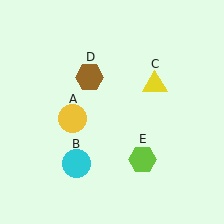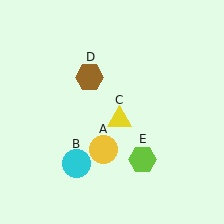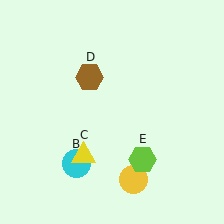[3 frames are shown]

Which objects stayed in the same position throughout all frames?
Cyan circle (object B) and brown hexagon (object D) and lime hexagon (object E) remained stationary.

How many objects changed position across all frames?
2 objects changed position: yellow circle (object A), yellow triangle (object C).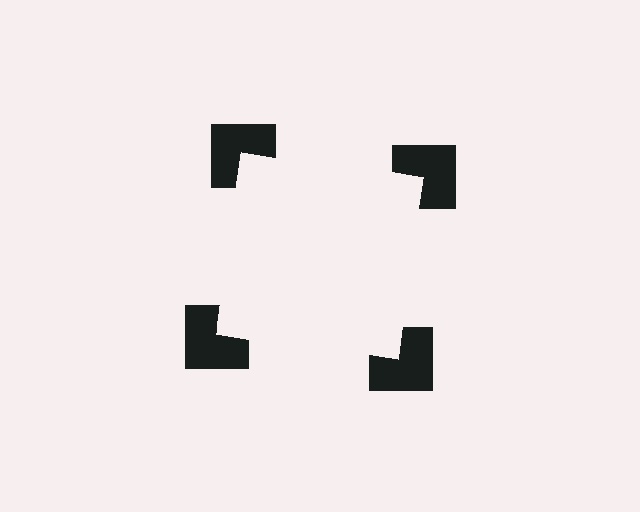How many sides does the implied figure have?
4 sides.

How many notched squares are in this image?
There are 4 — one at each vertex of the illusory square.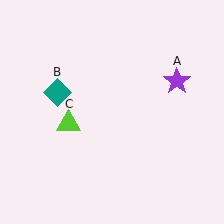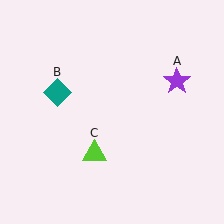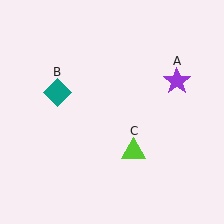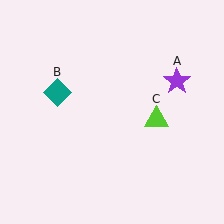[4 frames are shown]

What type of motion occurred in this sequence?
The lime triangle (object C) rotated counterclockwise around the center of the scene.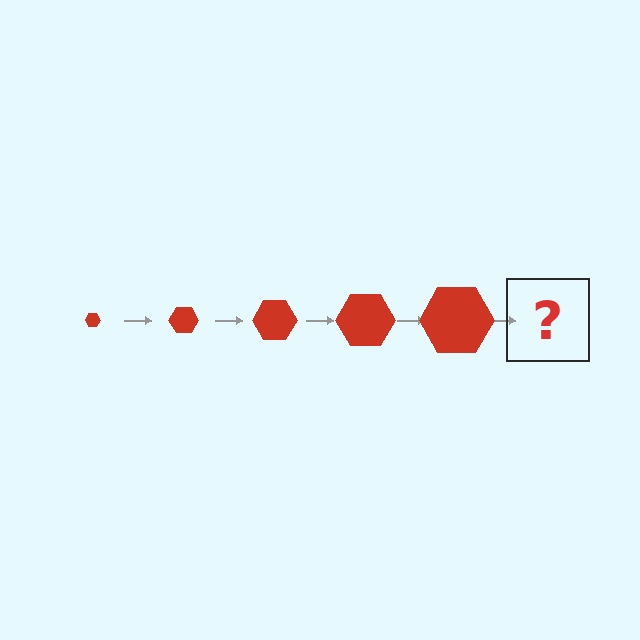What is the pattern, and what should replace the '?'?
The pattern is that the hexagon gets progressively larger each step. The '?' should be a red hexagon, larger than the previous one.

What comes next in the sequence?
The next element should be a red hexagon, larger than the previous one.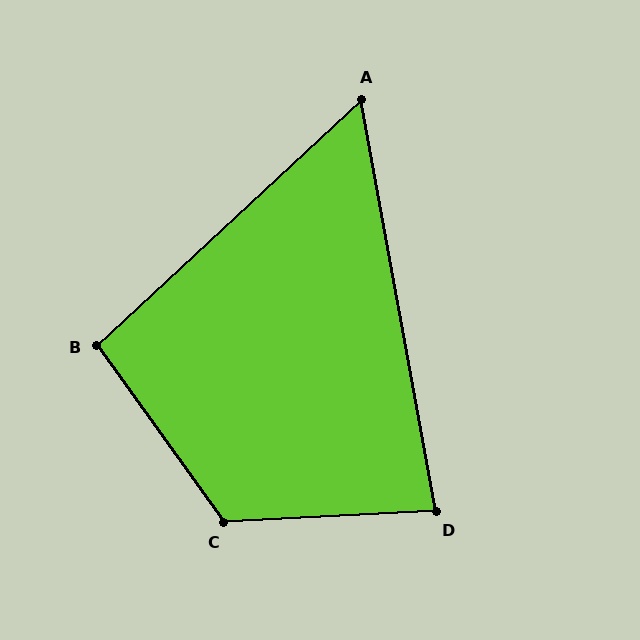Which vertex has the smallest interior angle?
A, at approximately 57 degrees.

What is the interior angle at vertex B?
Approximately 97 degrees (obtuse).